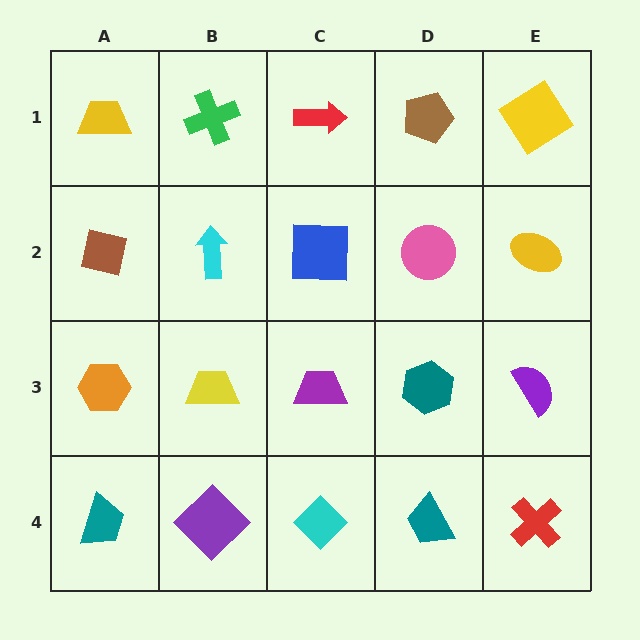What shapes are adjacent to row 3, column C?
A blue square (row 2, column C), a cyan diamond (row 4, column C), a yellow trapezoid (row 3, column B), a teal hexagon (row 3, column D).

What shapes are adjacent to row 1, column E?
A yellow ellipse (row 2, column E), a brown pentagon (row 1, column D).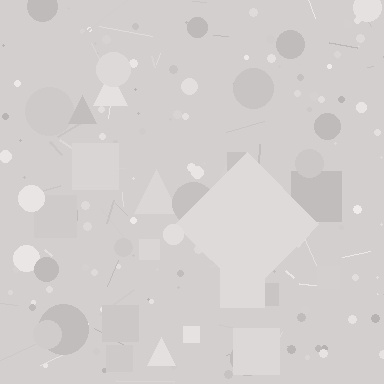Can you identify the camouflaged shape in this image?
The camouflaged shape is a diamond.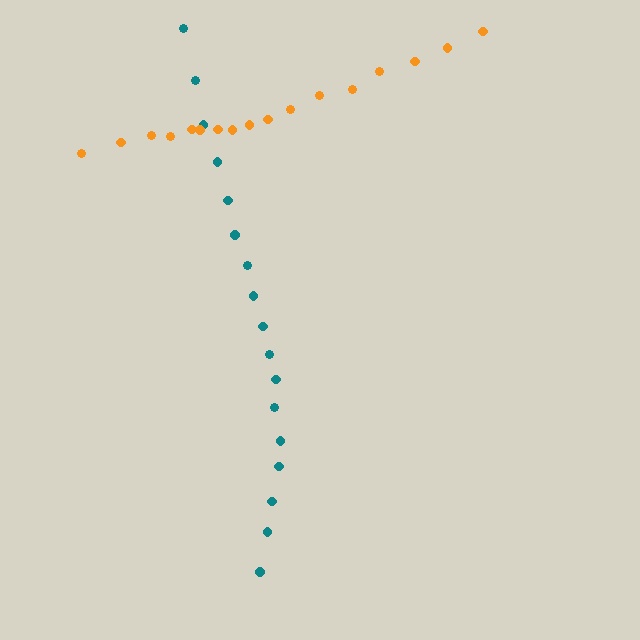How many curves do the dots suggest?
There are 2 distinct paths.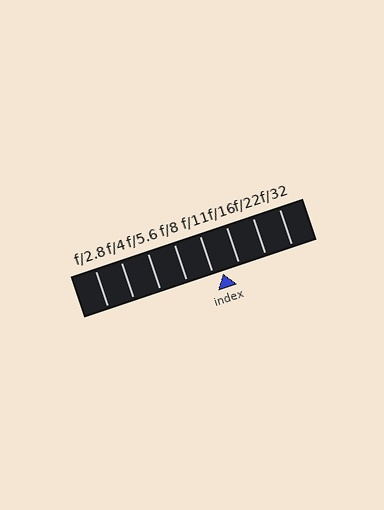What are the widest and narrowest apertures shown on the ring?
The widest aperture shown is f/2.8 and the narrowest is f/32.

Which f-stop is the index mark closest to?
The index mark is closest to f/11.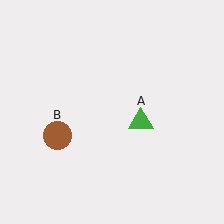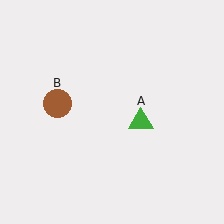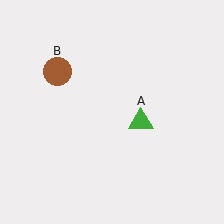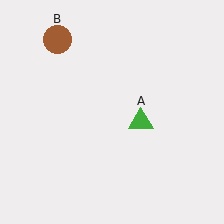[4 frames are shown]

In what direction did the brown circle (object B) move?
The brown circle (object B) moved up.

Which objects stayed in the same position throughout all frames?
Green triangle (object A) remained stationary.